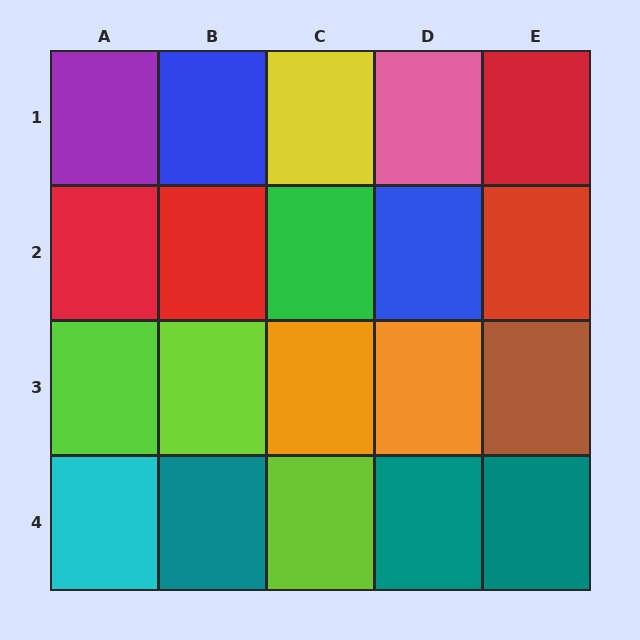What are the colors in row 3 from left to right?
Lime, lime, orange, orange, brown.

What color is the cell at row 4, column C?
Lime.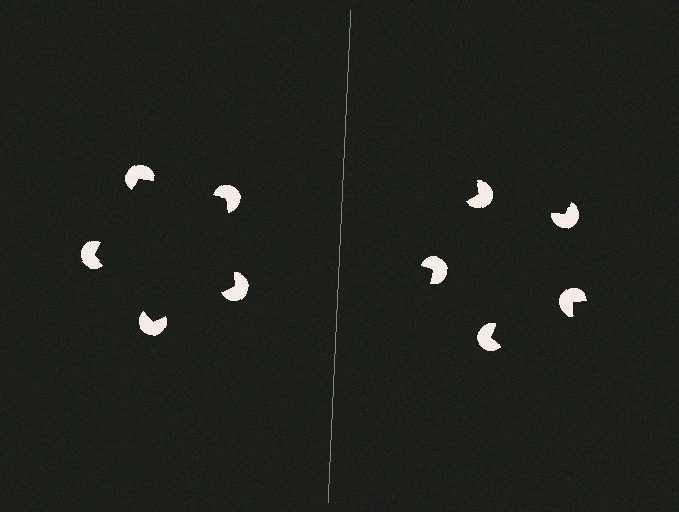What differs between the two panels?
The pac-man discs are positioned identically on both sides; only the wedge orientations differ. On the left they align to a pentagon; on the right they are misaligned.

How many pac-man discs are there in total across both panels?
10 — 5 on each side.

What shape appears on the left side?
An illusory pentagon.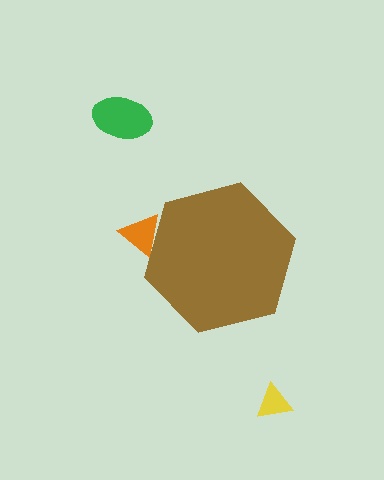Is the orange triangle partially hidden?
Yes, the orange triangle is partially hidden behind the brown hexagon.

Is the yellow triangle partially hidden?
No, the yellow triangle is fully visible.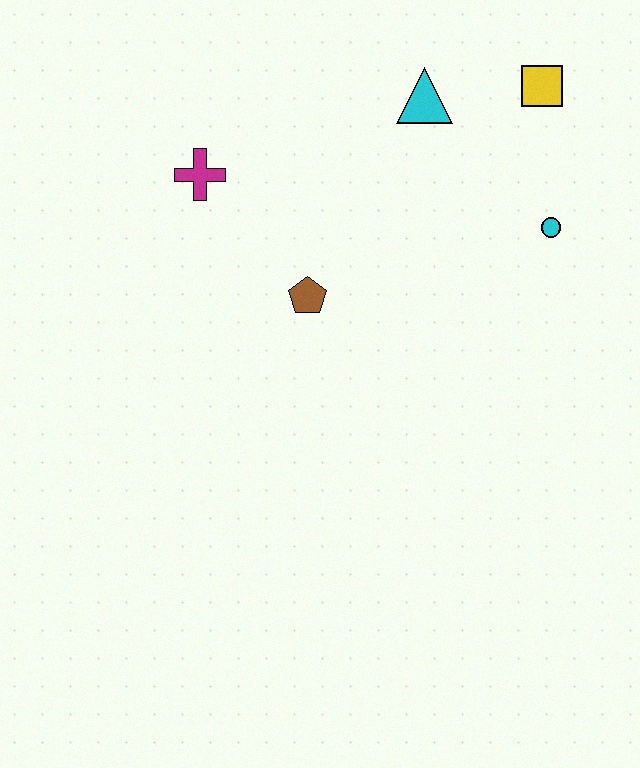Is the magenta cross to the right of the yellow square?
No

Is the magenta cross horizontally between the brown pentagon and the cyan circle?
No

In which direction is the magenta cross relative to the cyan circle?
The magenta cross is to the left of the cyan circle.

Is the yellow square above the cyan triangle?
Yes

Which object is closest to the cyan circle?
The yellow square is closest to the cyan circle.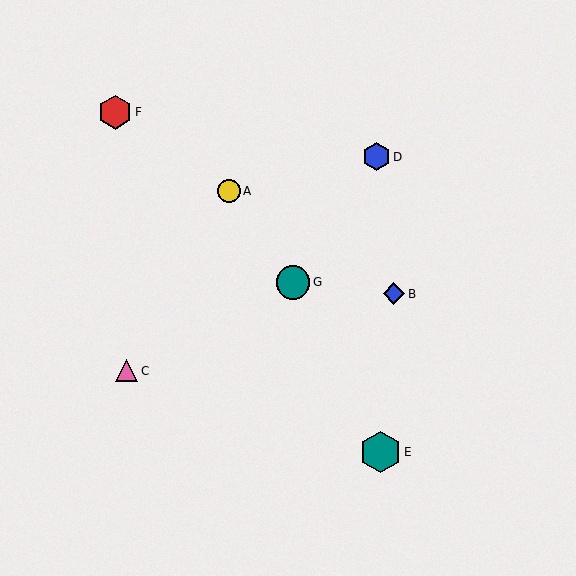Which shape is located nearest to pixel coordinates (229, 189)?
The yellow circle (labeled A) at (229, 191) is nearest to that location.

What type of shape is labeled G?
Shape G is a teal circle.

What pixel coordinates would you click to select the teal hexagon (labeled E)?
Click at (381, 452) to select the teal hexagon E.